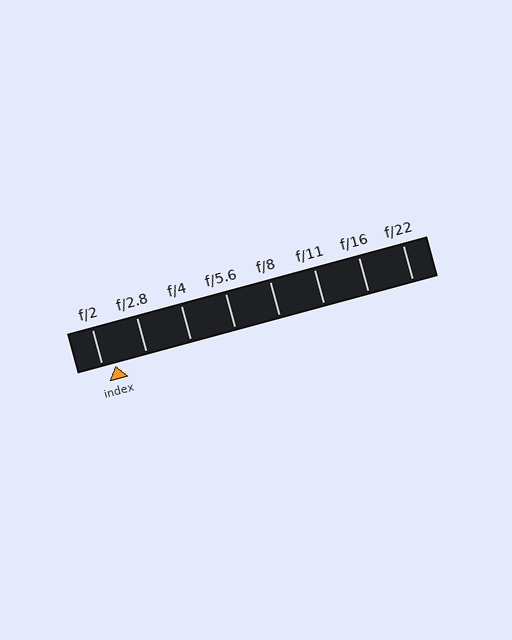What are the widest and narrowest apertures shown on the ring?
The widest aperture shown is f/2 and the narrowest is f/22.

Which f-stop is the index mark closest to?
The index mark is closest to f/2.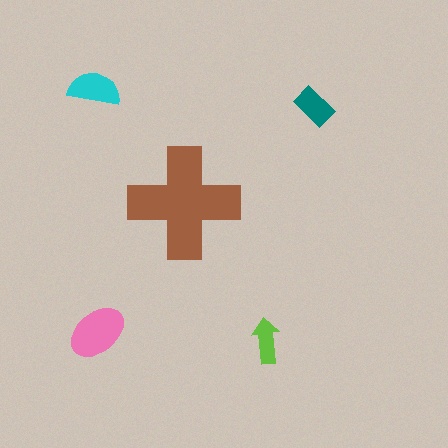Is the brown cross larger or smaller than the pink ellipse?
Larger.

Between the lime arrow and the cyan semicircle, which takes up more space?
The cyan semicircle.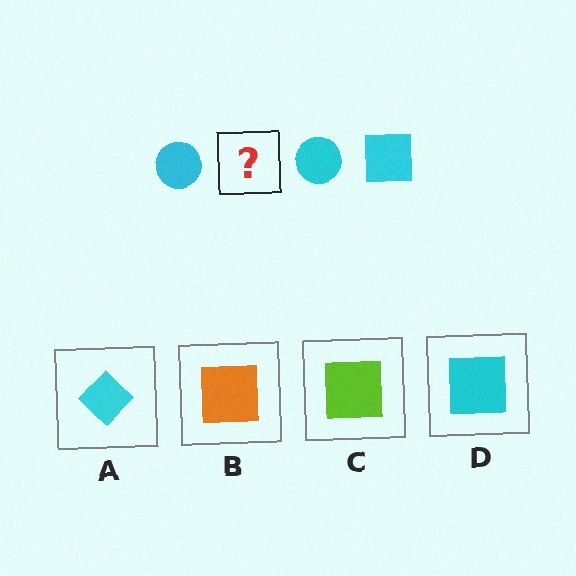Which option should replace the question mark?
Option D.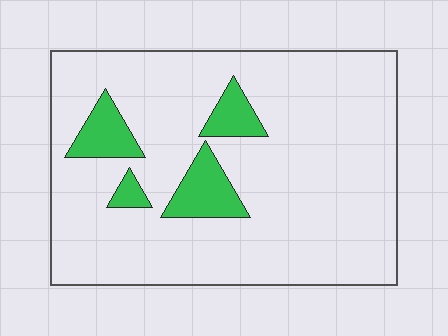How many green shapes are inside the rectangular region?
4.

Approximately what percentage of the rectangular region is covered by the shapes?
Approximately 10%.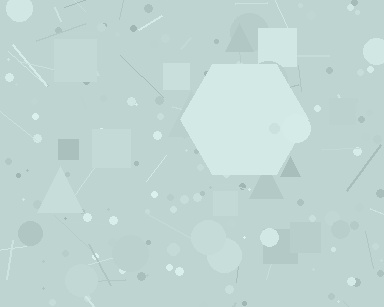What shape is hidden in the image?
A hexagon is hidden in the image.